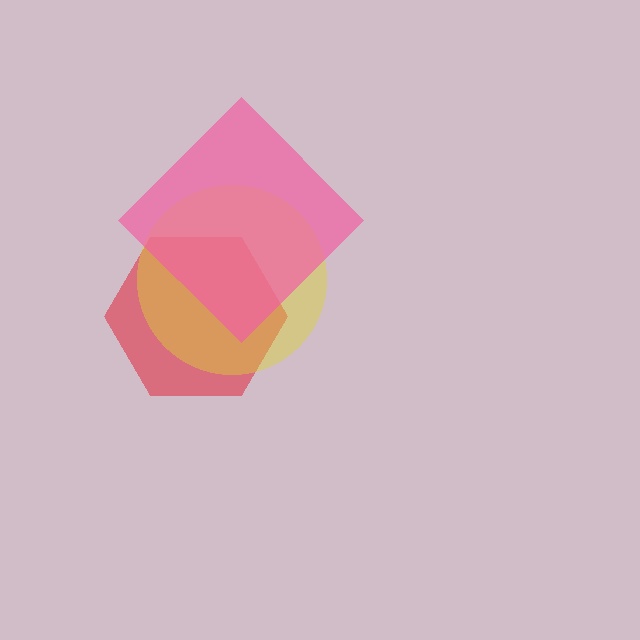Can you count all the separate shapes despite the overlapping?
Yes, there are 3 separate shapes.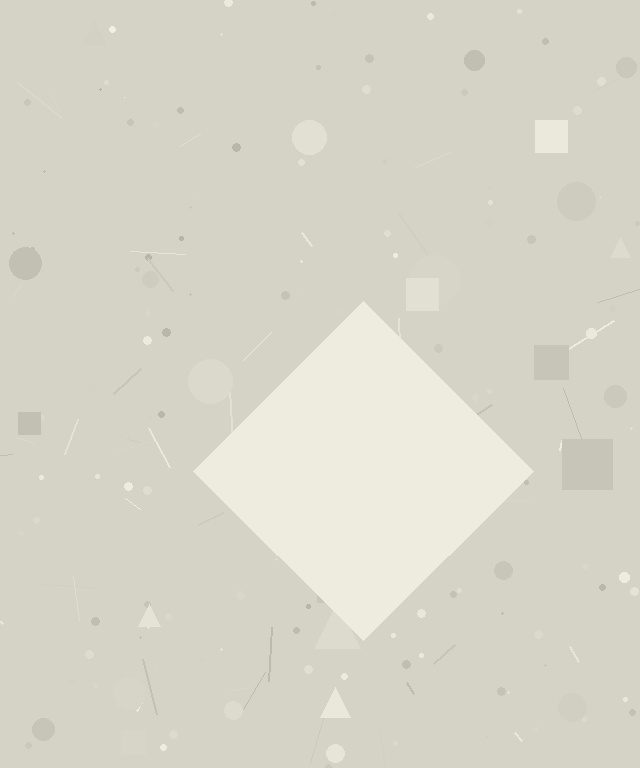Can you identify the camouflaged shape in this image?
The camouflaged shape is a diamond.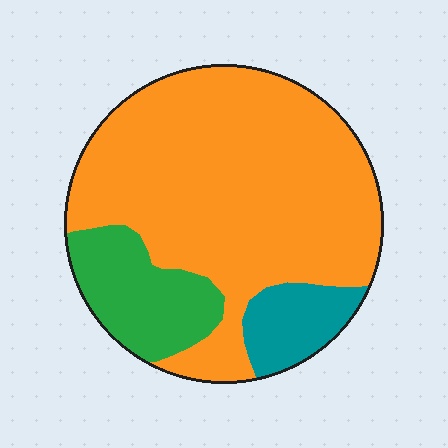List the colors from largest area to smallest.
From largest to smallest: orange, green, teal.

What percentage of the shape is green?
Green covers roughly 15% of the shape.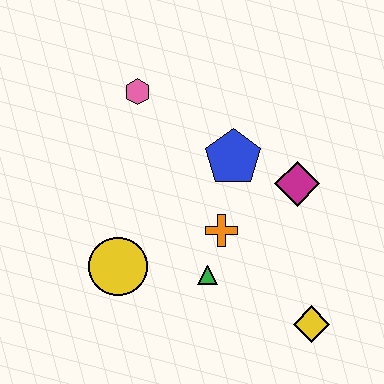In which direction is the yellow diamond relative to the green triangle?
The yellow diamond is to the right of the green triangle.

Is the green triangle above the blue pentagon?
No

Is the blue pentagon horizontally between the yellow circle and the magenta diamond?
Yes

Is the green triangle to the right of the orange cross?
No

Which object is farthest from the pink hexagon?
The yellow diamond is farthest from the pink hexagon.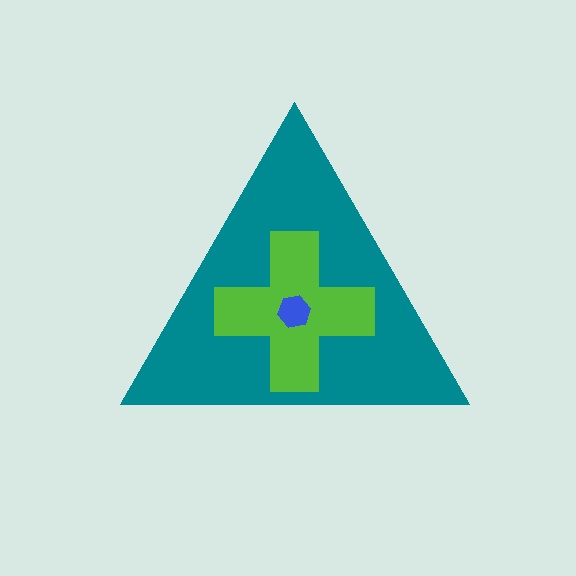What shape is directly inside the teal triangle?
The lime cross.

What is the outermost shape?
The teal triangle.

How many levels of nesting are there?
3.